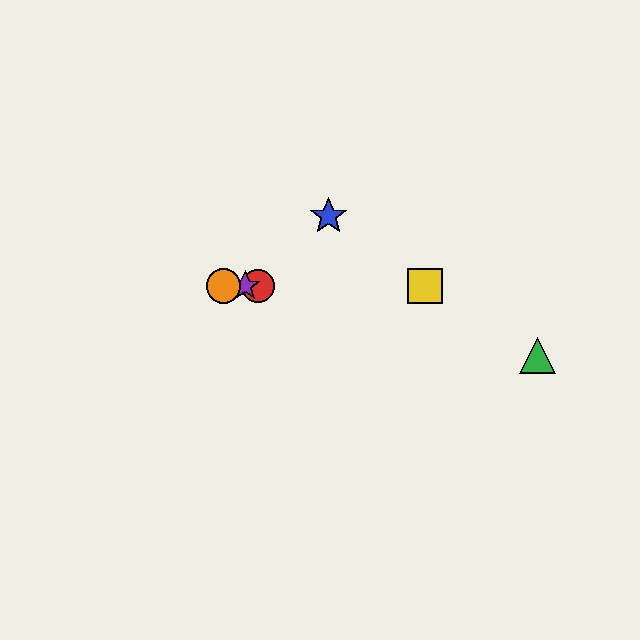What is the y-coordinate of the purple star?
The purple star is at y≈286.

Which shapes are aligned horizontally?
The red circle, the yellow square, the purple star, the orange circle are aligned horizontally.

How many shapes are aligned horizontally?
4 shapes (the red circle, the yellow square, the purple star, the orange circle) are aligned horizontally.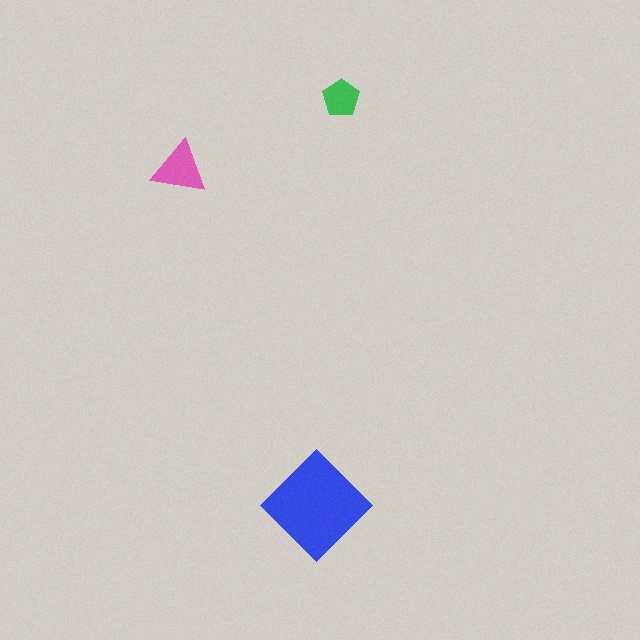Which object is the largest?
The blue diamond.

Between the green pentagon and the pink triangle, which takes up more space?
The pink triangle.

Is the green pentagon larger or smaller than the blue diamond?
Smaller.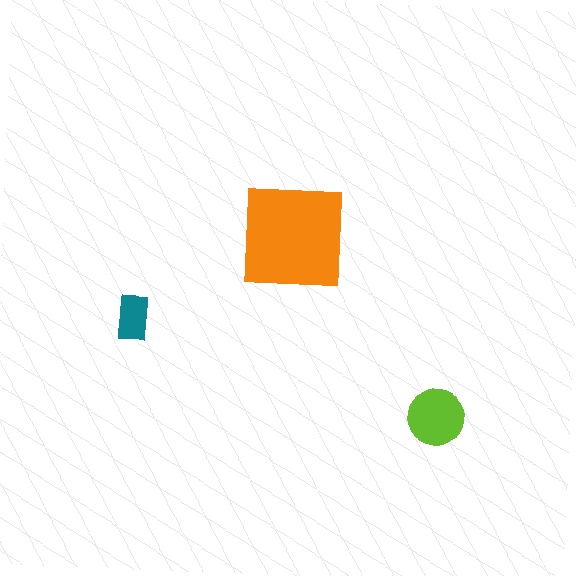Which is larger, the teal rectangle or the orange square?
The orange square.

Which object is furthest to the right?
The lime circle is rightmost.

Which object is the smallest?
The teal rectangle.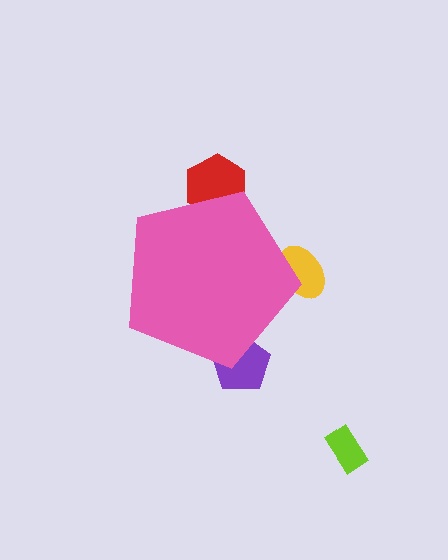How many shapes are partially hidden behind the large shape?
3 shapes are partially hidden.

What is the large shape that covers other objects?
A pink pentagon.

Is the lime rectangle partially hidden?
No, the lime rectangle is fully visible.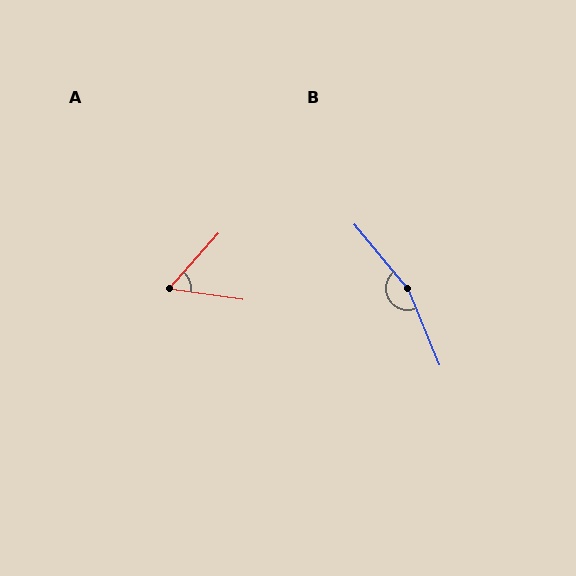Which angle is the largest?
B, at approximately 163 degrees.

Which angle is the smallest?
A, at approximately 56 degrees.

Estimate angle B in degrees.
Approximately 163 degrees.